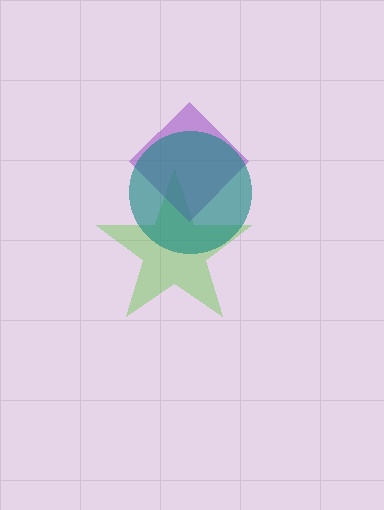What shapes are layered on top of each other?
The layered shapes are: a lime star, a purple diamond, a teal circle.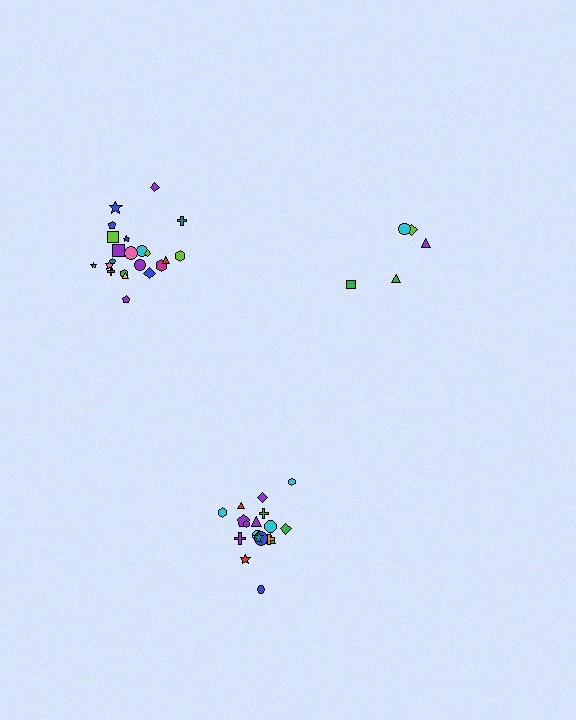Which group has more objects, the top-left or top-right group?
The top-left group.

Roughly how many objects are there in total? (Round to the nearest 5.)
Roughly 45 objects in total.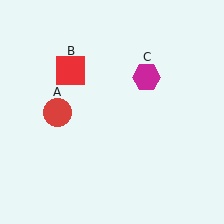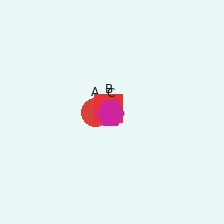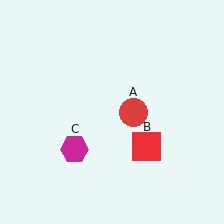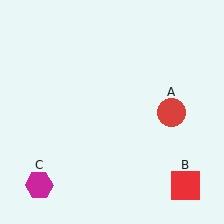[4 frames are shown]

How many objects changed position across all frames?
3 objects changed position: red circle (object A), red square (object B), magenta hexagon (object C).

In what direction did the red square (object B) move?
The red square (object B) moved down and to the right.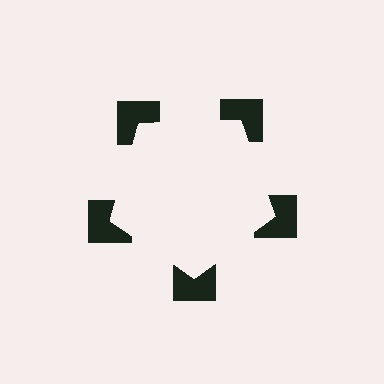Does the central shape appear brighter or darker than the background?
It typically appears slightly brighter than the background, even though no actual brightness change is drawn.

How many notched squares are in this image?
There are 5 — one at each vertex of the illusory pentagon.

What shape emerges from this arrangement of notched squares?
An illusory pentagon — its edges are inferred from the aligned wedge cuts in the notched squares, not physically drawn.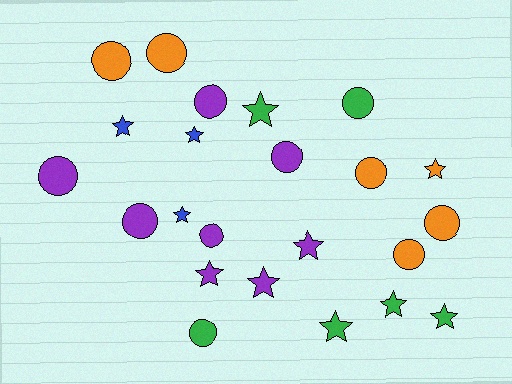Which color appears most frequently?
Purple, with 8 objects.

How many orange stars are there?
There is 1 orange star.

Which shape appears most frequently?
Circle, with 12 objects.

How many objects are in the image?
There are 23 objects.